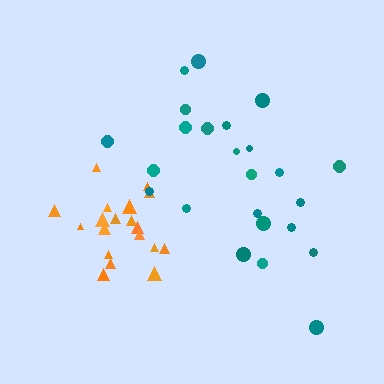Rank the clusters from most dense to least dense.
orange, teal.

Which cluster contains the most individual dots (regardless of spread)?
Teal (24).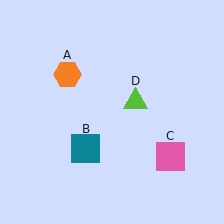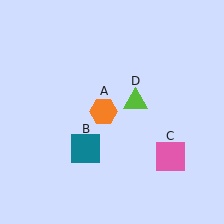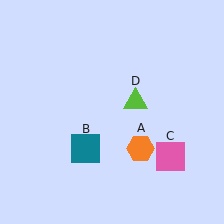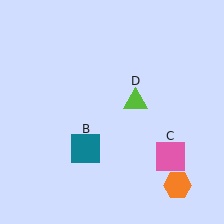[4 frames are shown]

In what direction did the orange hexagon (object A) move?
The orange hexagon (object A) moved down and to the right.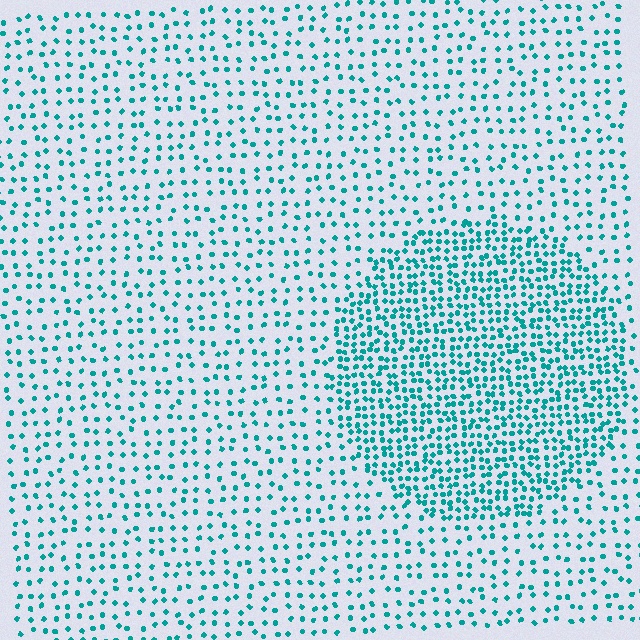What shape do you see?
I see a circle.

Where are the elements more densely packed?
The elements are more densely packed inside the circle boundary.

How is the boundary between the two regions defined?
The boundary is defined by a change in element density (approximately 2.3x ratio). All elements are the same color, size, and shape.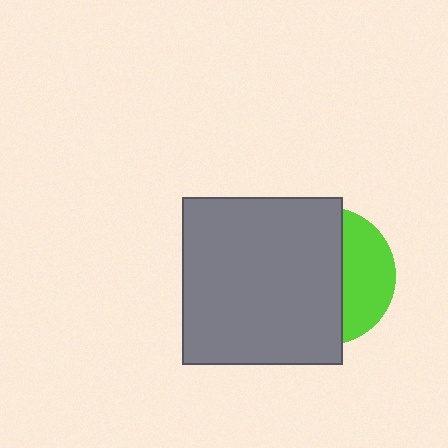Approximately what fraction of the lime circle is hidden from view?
Roughly 65% of the lime circle is hidden behind the gray rectangle.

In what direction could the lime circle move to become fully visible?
The lime circle could move right. That would shift it out from behind the gray rectangle entirely.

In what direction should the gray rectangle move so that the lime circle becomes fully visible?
The gray rectangle should move left. That is the shortest direction to clear the overlap and leave the lime circle fully visible.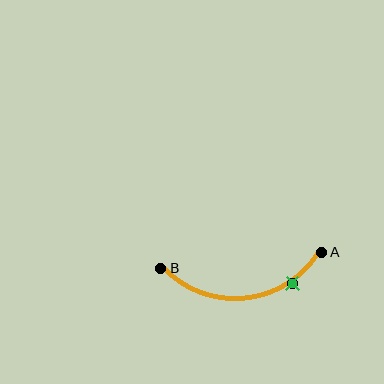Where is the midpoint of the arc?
The arc midpoint is the point on the curve farthest from the straight line joining A and B. It sits below that line.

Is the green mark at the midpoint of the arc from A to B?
No. The green mark lies on the arc but is closer to endpoint A. The arc midpoint would be at the point on the curve equidistant along the arc from both A and B.